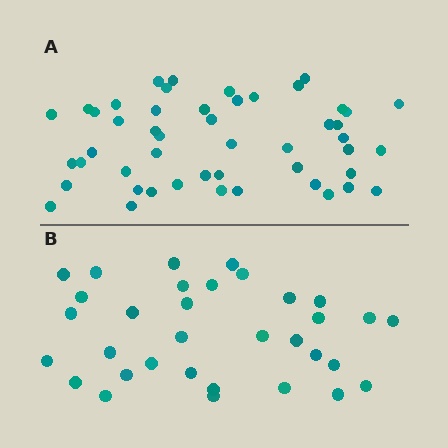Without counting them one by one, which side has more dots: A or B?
Region A (the top region) has more dots.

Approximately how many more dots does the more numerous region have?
Region A has approximately 15 more dots than region B.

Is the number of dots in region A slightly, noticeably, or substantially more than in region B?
Region A has substantially more. The ratio is roughly 1.5 to 1.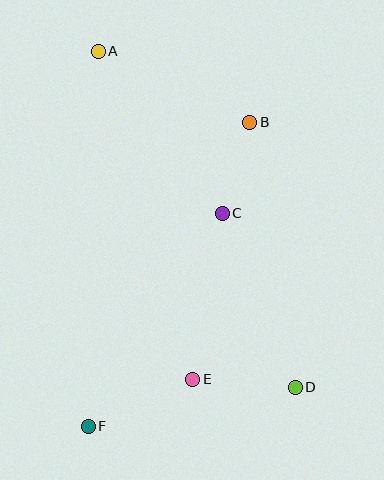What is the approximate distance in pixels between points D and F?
The distance between D and F is approximately 211 pixels.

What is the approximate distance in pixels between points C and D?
The distance between C and D is approximately 189 pixels.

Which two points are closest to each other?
Points B and C are closest to each other.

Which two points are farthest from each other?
Points A and D are farthest from each other.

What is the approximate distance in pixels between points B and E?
The distance between B and E is approximately 263 pixels.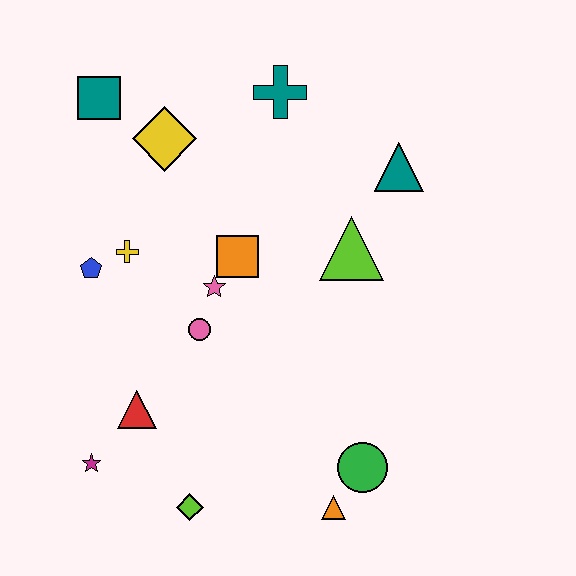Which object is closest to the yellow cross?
The blue pentagon is closest to the yellow cross.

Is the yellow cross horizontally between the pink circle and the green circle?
No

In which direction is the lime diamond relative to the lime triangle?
The lime diamond is below the lime triangle.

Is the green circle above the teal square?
No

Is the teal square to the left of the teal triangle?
Yes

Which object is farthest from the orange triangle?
The teal square is farthest from the orange triangle.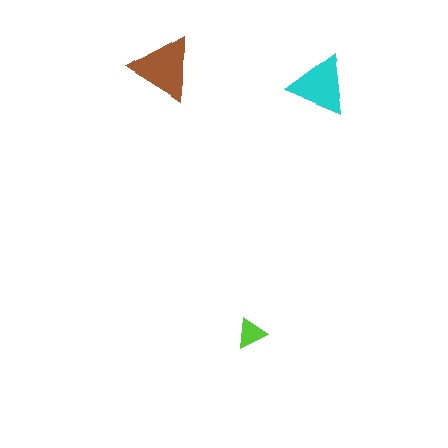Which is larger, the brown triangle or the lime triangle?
The brown one.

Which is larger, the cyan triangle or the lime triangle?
The cyan one.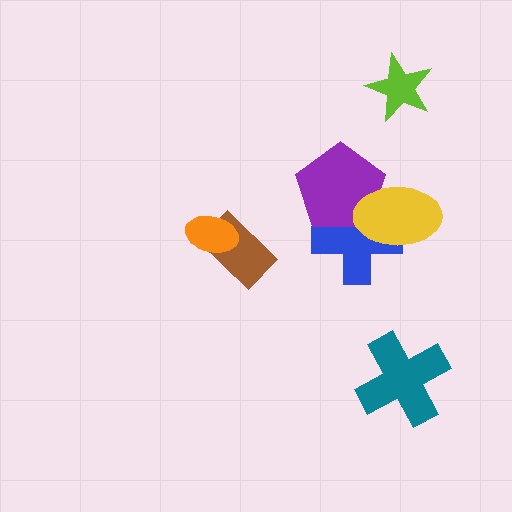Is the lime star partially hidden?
No, no other shape covers it.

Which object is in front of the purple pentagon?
The yellow ellipse is in front of the purple pentagon.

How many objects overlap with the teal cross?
0 objects overlap with the teal cross.